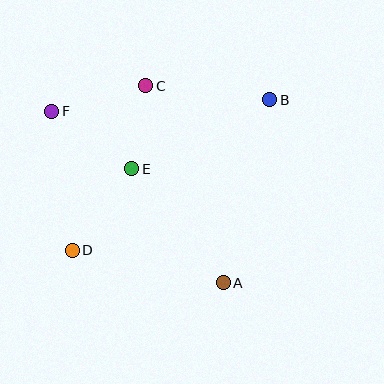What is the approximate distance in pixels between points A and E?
The distance between A and E is approximately 146 pixels.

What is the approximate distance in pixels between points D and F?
The distance between D and F is approximately 141 pixels.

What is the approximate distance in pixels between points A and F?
The distance between A and F is approximately 242 pixels.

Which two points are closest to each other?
Points C and E are closest to each other.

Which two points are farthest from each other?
Points B and D are farthest from each other.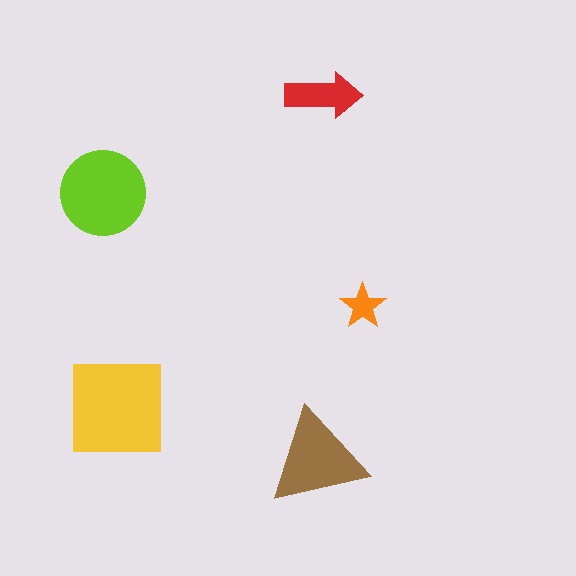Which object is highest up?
The red arrow is topmost.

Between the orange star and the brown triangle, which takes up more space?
The brown triangle.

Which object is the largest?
The yellow square.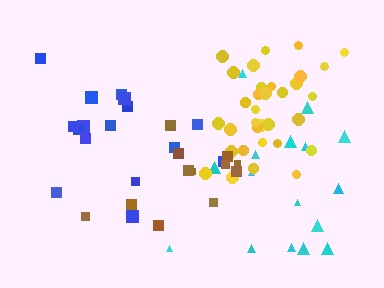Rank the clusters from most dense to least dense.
yellow, cyan, brown, blue.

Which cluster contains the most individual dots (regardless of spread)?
Yellow (33).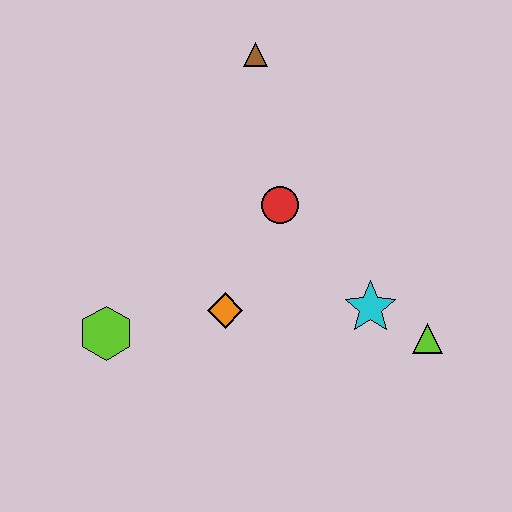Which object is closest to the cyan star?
The lime triangle is closest to the cyan star.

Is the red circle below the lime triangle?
No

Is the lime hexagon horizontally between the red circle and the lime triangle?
No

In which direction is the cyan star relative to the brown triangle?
The cyan star is below the brown triangle.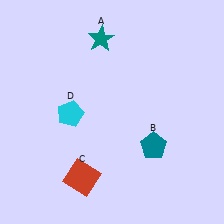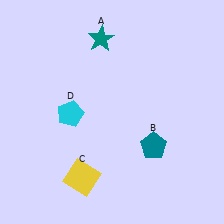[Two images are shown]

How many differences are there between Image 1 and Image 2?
There is 1 difference between the two images.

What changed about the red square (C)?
In Image 1, C is red. In Image 2, it changed to yellow.